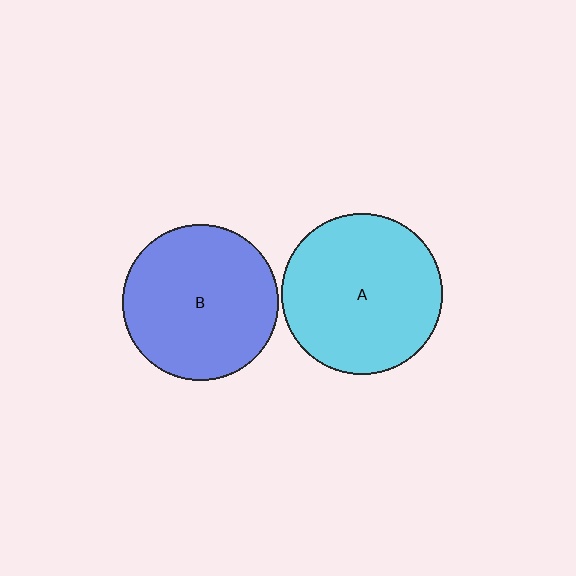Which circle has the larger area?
Circle A (cyan).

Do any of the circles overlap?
No, none of the circles overlap.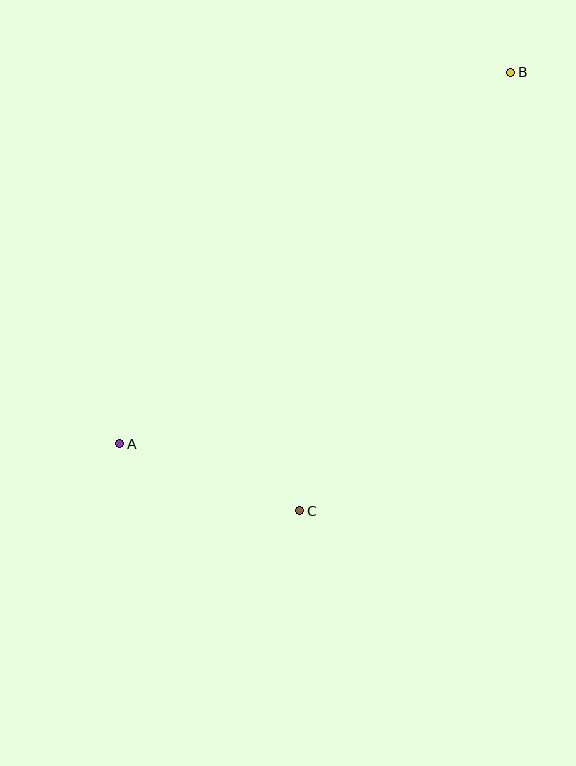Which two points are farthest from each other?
Points A and B are farthest from each other.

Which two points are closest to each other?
Points A and C are closest to each other.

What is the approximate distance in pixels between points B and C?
The distance between B and C is approximately 486 pixels.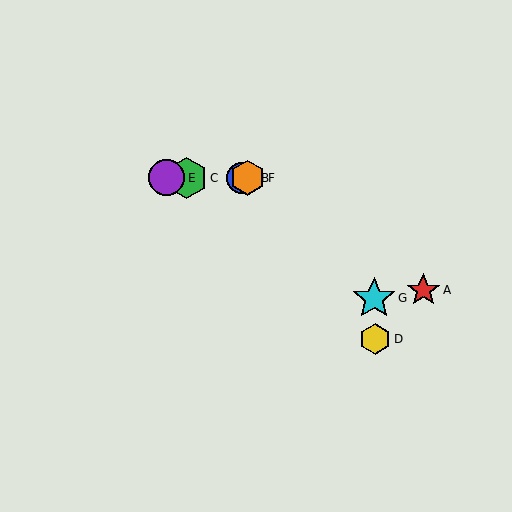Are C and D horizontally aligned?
No, C is at y≈178 and D is at y≈339.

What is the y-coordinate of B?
Object B is at y≈178.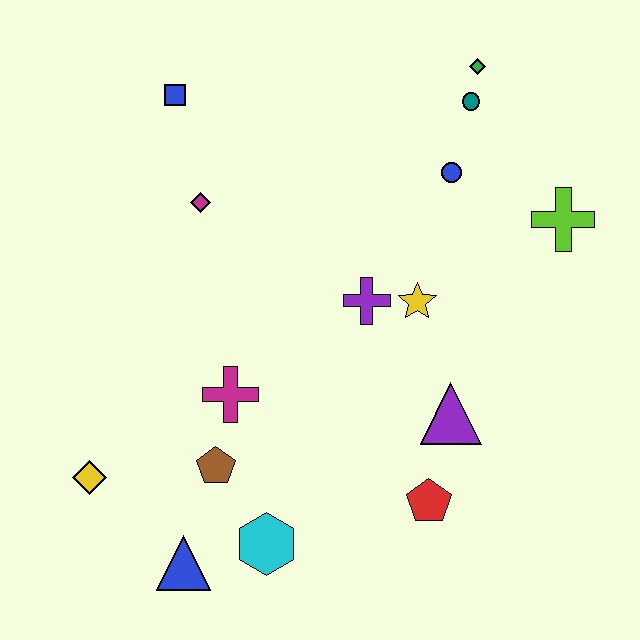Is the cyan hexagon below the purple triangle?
Yes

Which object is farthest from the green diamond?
The blue triangle is farthest from the green diamond.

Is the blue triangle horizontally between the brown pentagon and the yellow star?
No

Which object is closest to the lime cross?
The blue circle is closest to the lime cross.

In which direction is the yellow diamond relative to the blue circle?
The yellow diamond is to the left of the blue circle.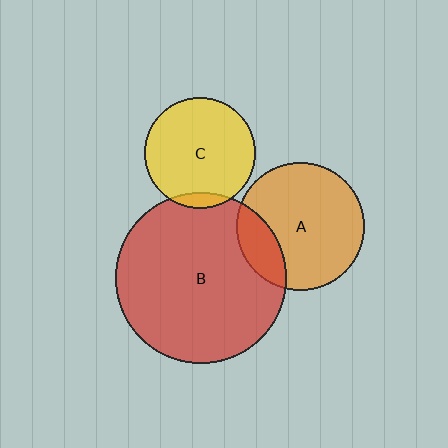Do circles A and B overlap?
Yes.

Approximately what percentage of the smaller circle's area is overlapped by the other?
Approximately 20%.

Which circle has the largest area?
Circle B (red).